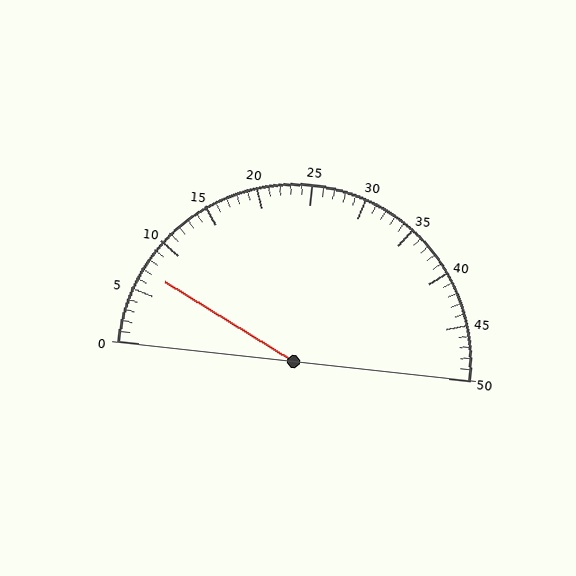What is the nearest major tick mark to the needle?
The nearest major tick mark is 5.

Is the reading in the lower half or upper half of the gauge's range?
The reading is in the lower half of the range (0 to 50).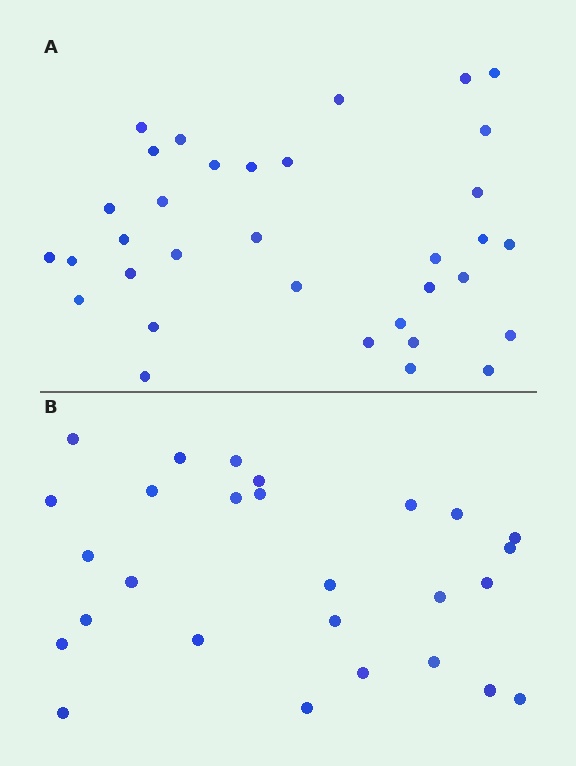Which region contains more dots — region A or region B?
Region A (the top region) has more dots.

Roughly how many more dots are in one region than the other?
Region A has roughly 8 or so more dots than region B.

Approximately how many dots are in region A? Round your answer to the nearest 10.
About 30 dots. (The exact count is 34, which rounds to 30.)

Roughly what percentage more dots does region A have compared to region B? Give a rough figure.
About 25% more.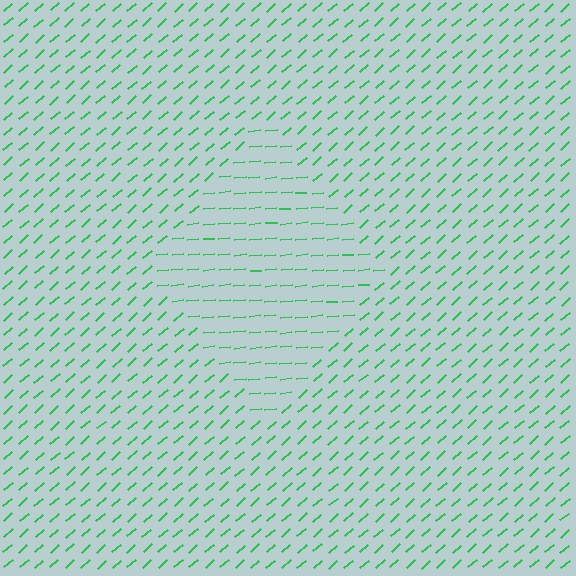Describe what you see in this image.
The image is filled with small green line segments. A diamond region in the image has lines oriented differently from the surrounding lines, creating a visible texture boundary.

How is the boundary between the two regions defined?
The boundary is defined purely by a change in line orientation (approximately 35 degrees difference). All lines are the same color and thickness.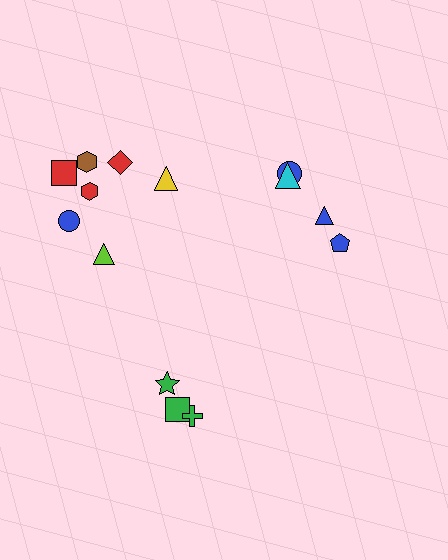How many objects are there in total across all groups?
There are 14 objects.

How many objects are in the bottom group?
There are 3 objects.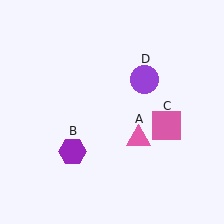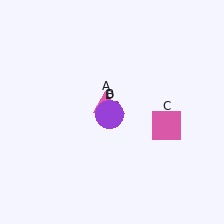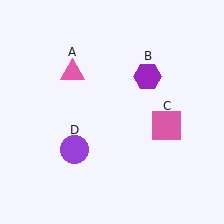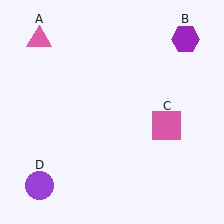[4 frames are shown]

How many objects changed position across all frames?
3 objects changed position: pink triangle (object A), purple hexagon (object B), purple circle (object D).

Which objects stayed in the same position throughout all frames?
Pink square (object C) remained stationary.